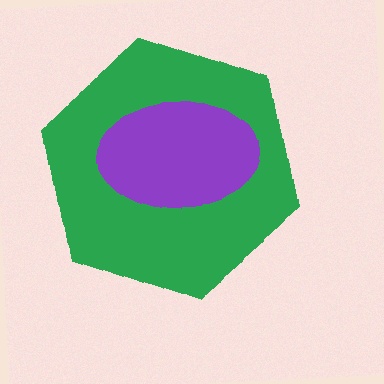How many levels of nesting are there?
2.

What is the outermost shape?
The green hexagon.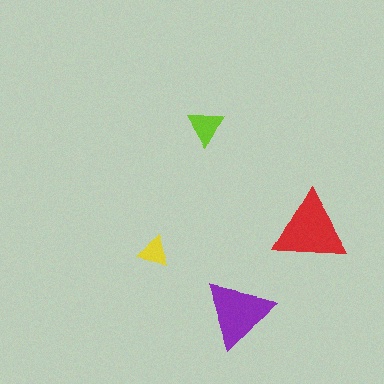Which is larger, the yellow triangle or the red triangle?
The red one.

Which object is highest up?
The lime triangle is topmost.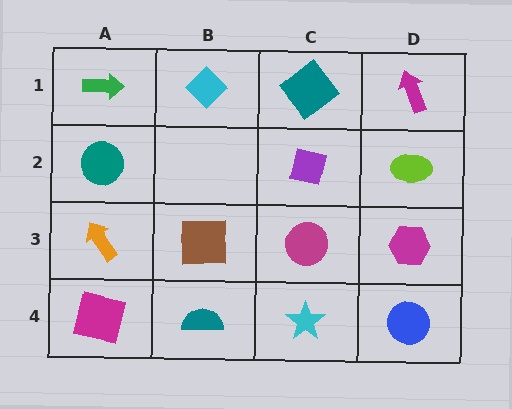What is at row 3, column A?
An orange arrow.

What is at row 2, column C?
A purple square.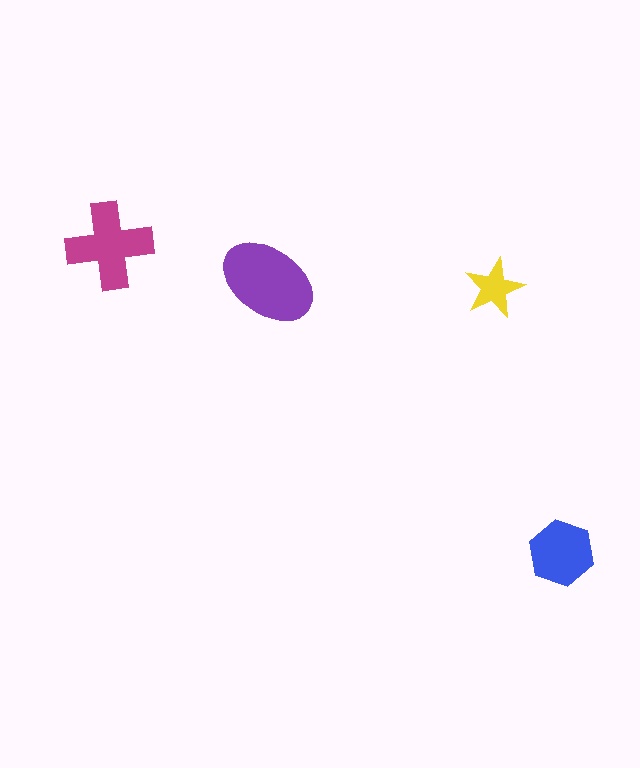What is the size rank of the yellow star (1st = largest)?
4th.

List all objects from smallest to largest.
The yellow star, the blue hexagon, the magenta cross, the purple ellipse.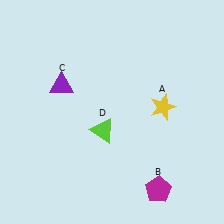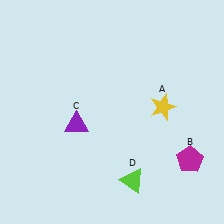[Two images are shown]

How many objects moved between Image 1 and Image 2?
3 objects moved between the two images.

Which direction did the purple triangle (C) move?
The purple triangle (C) moved down.